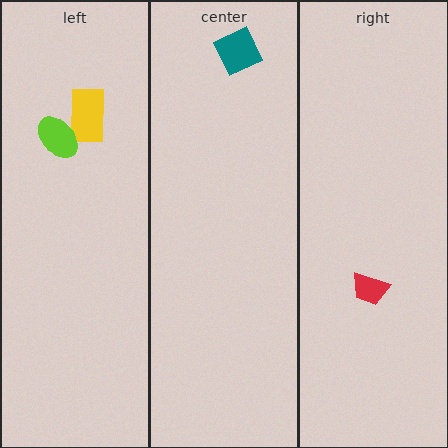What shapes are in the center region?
The teal diamond.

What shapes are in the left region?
The yellow rectangle, the lime ellipse.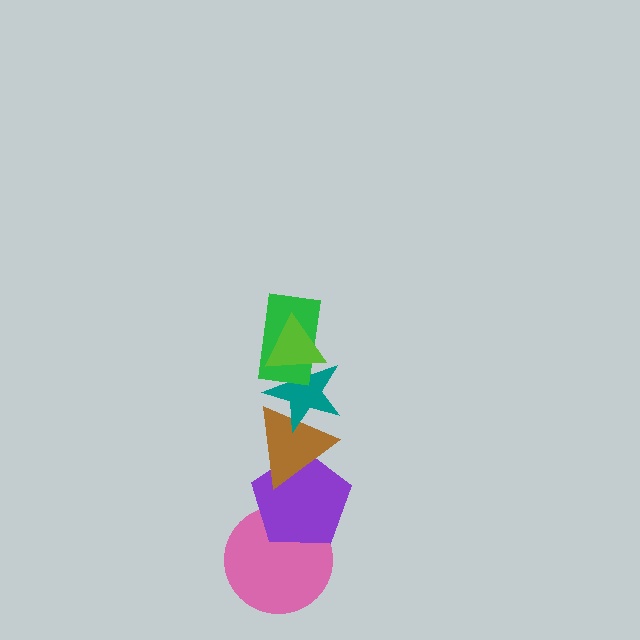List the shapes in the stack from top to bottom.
From top to bottom: the lime triangle, the green rectangle, the teal star, the brown triangle, the purple pentagon, the pink circle.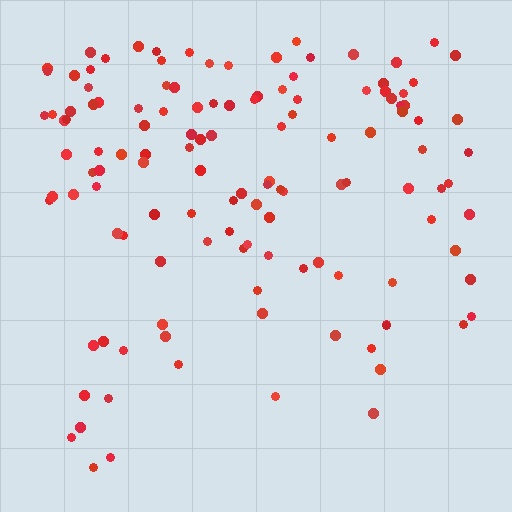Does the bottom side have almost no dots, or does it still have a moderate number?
Still a moderate number, just noticeably fewer than the top.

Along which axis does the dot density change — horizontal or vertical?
Vertical.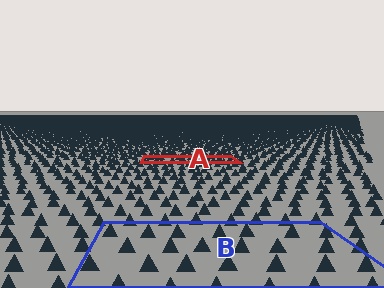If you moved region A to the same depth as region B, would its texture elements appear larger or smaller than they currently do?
They would appear larger. At a closer depth, the same texture elements are projected at a bigger on-screen size.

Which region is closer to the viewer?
Region B is closer. The texture elements there are larger and more spread out.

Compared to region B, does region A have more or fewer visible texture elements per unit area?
Region A has more texture elements per unit area — they are packed more densely because it is farther away.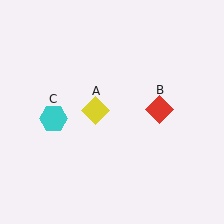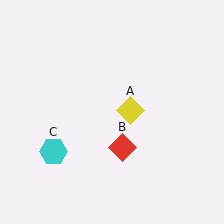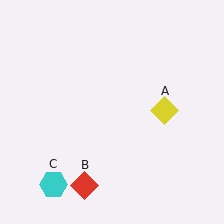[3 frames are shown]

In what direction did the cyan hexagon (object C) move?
The cyan hexagon (object C) moved down.